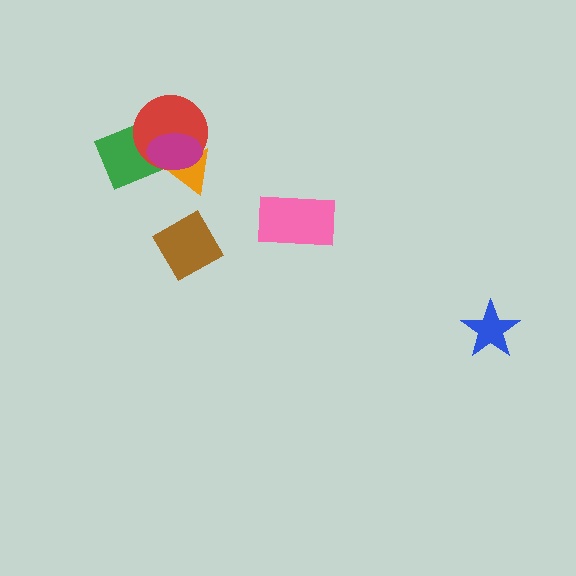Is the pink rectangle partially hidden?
No, no other shape covers it.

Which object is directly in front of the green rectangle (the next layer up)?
The red circle is directly in front of the green rectangle.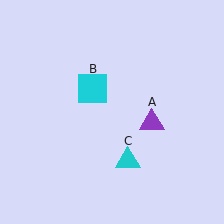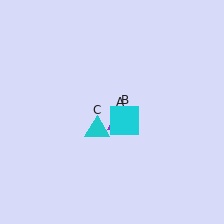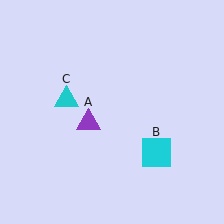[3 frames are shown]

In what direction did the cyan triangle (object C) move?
The cyan triangle (object C) moved up and to the left.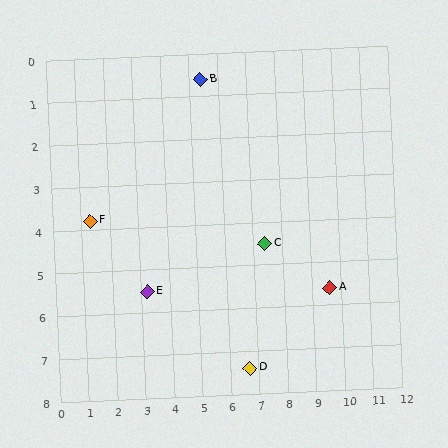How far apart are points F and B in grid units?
Points F and B are about 5.2 grid units apart.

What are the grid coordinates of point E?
Point E is at approximately (3.2, 5.5).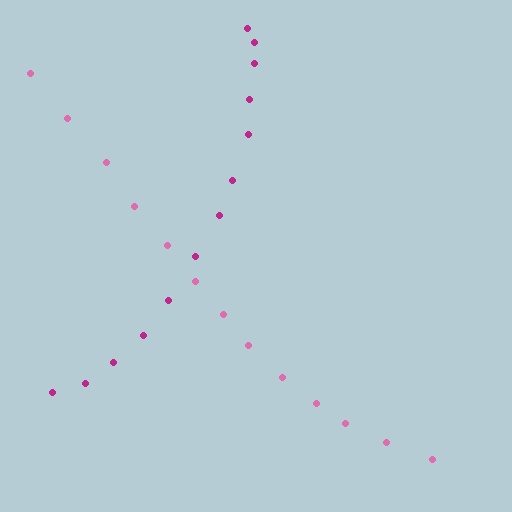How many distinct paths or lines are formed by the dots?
There are 2 distinct paths.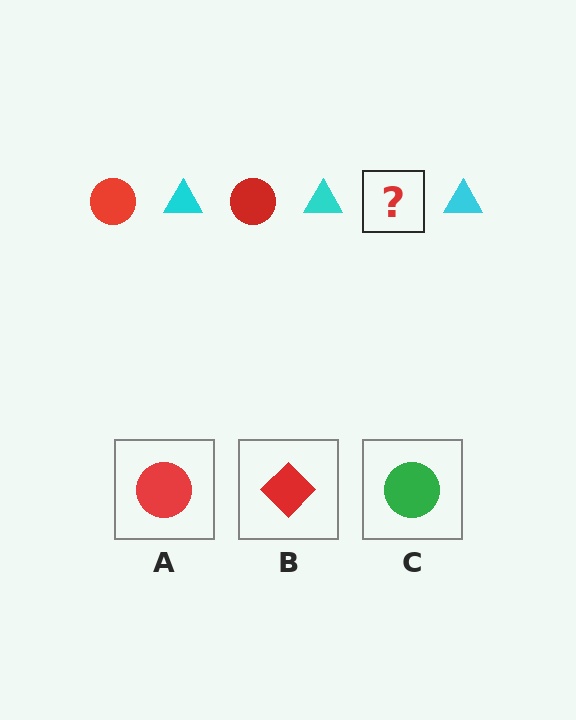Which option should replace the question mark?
Option A.